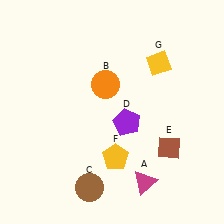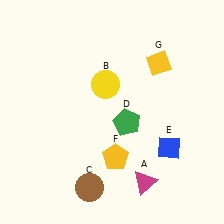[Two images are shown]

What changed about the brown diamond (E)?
In Image 1, E is brown. In Image 2, it changed to blue.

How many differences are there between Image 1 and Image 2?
There are 3 differences between the two images.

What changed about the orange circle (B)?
In Image 1, B is orange. In Image 2, it changed to yellow.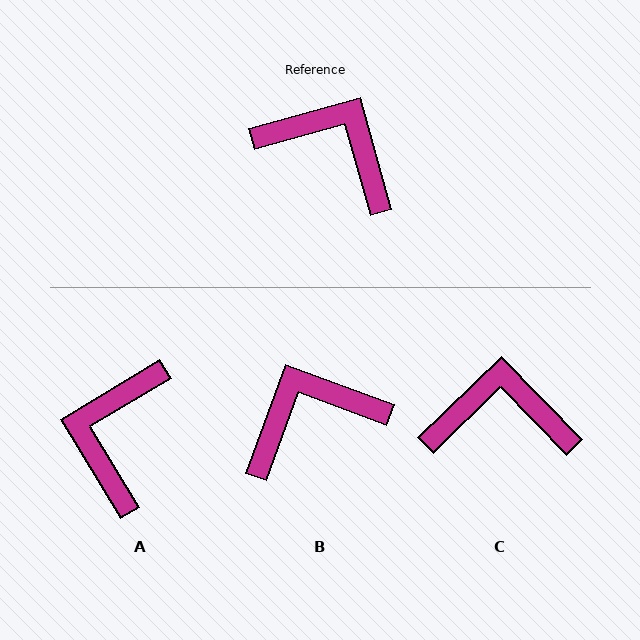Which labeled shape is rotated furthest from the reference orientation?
A, about 105 degrees away.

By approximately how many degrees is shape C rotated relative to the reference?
Approximately 29 degrees counter-clockwise.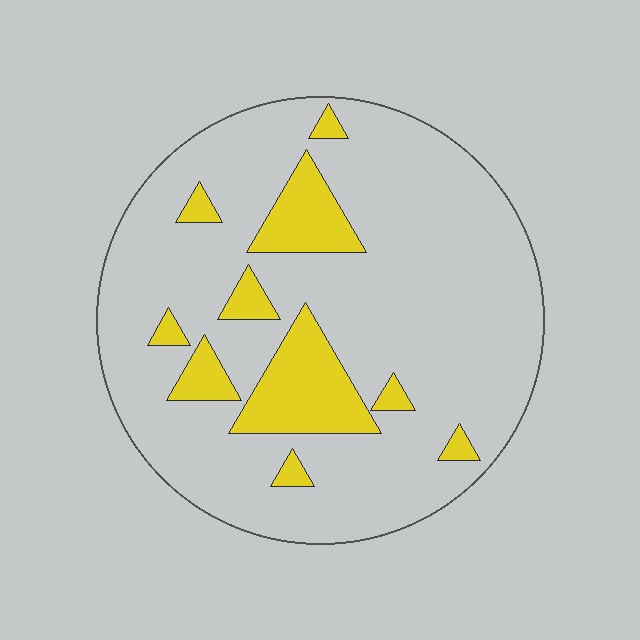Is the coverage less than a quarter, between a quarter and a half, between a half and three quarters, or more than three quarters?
Less than a quarter.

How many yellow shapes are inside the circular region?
10.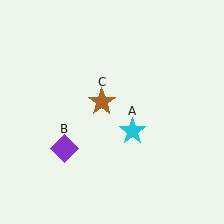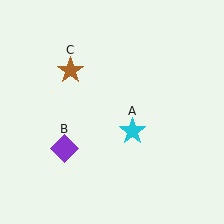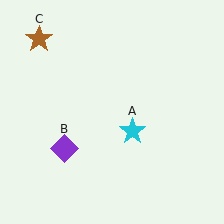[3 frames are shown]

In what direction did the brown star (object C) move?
The brown star (object C) moved up and to the left.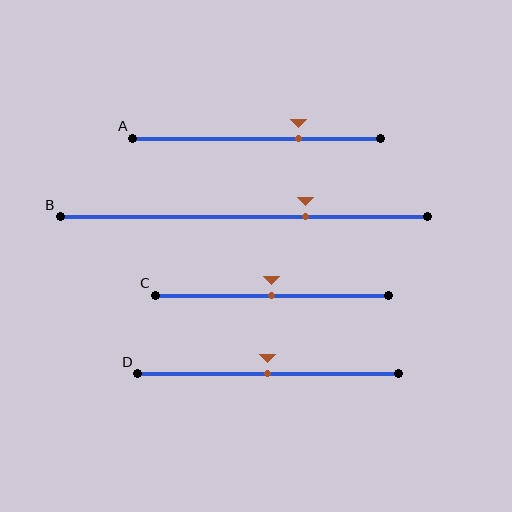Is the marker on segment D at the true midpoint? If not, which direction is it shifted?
Yes, the marker on segment D is at the true midpoint.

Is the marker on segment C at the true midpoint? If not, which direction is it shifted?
Yes, the marker on segment C is at the true midpoint.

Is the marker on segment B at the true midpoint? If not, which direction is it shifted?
No, the marker on segment B is shifted to the right by about 17% of the segment length.